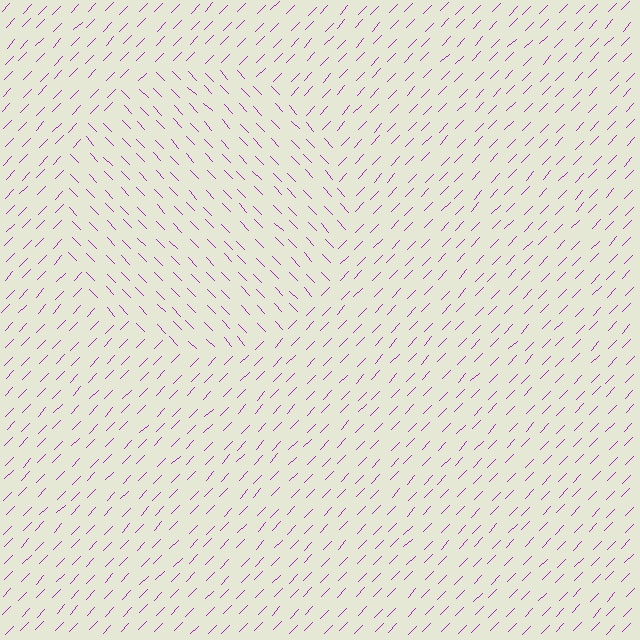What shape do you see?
I see a circle.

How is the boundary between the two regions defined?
The boundary is defined purely by a change in line orientation (approximately 87 degrees difference). All lines are the same color and thickness.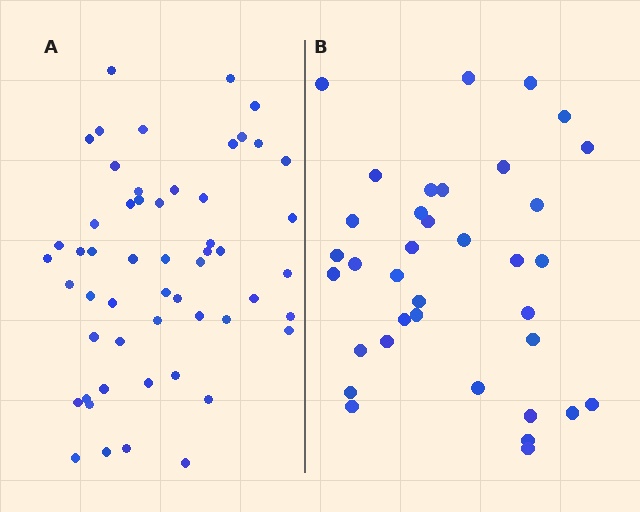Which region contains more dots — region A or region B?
Region A (the left region) has more dots.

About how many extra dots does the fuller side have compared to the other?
Region A has approximately 20 more dots than region B.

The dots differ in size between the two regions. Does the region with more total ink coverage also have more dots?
No. Region B has more total ink coverage because its dots are larger, but region A actually contains more individual dots. Total area can be misleading — the number of items is what matters here.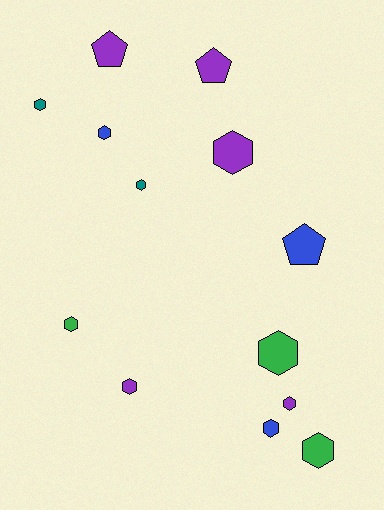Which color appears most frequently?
Purple, with 5 objects.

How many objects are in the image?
There are 13 objects.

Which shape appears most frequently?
Hexagon, with 10 objects.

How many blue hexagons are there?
There are 2 blue hexagons.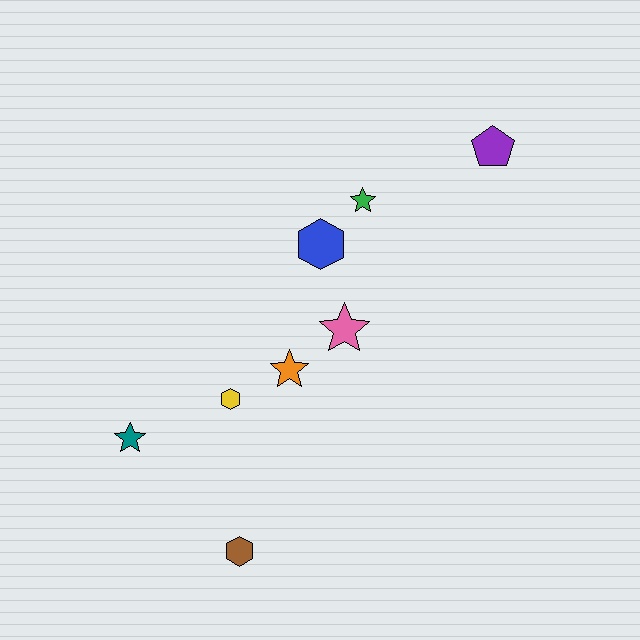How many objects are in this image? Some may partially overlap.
There are 8 objects.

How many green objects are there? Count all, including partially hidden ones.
There is 1 green object.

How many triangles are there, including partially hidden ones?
There are no triangles.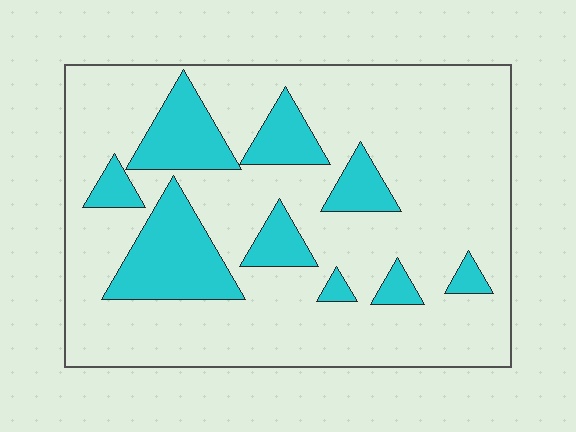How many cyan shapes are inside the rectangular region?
9.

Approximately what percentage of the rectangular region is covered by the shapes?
Approximately 20%.